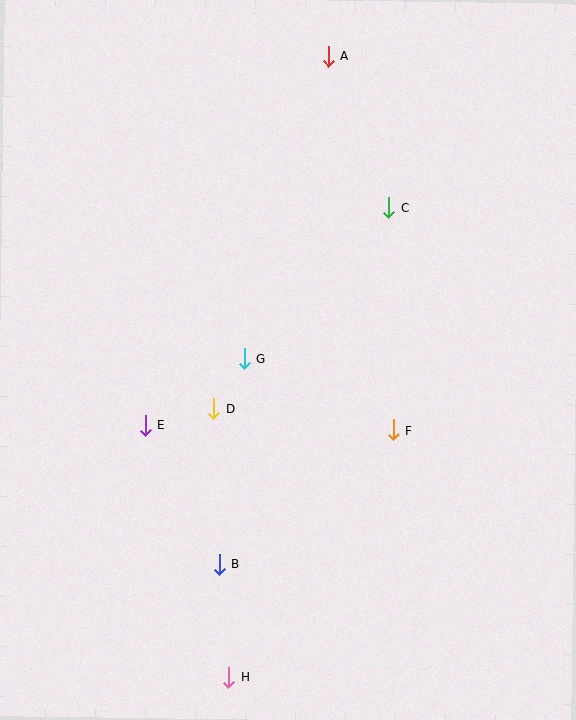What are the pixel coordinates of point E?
Point E is at (146, 426).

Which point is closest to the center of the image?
Point G at (244, 359) is closest to the center.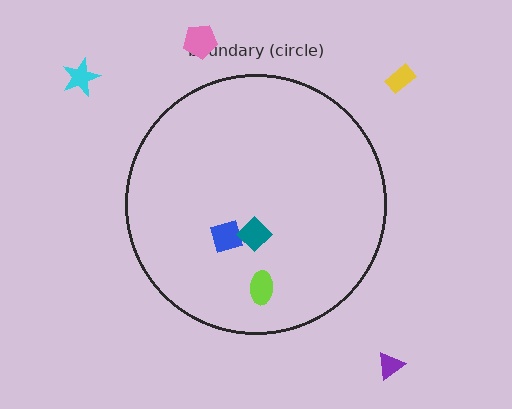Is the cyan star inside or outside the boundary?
Outside.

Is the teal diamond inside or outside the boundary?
Inside.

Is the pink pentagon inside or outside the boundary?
Outside.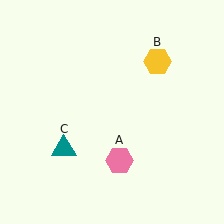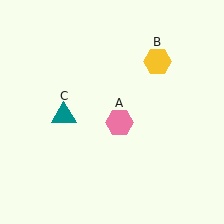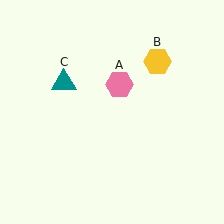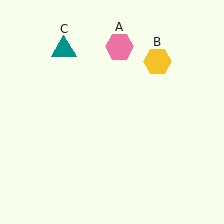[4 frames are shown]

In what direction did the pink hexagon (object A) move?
The pink hexagon (object A) moved up.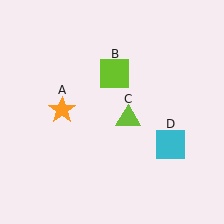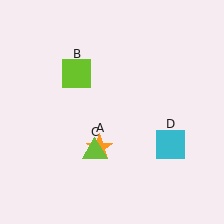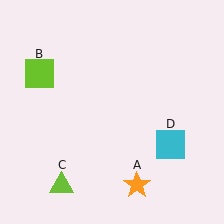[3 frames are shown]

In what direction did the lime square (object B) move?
The lime square (object B) moved left.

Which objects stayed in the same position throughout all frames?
Cyan square (object D) remained stationary.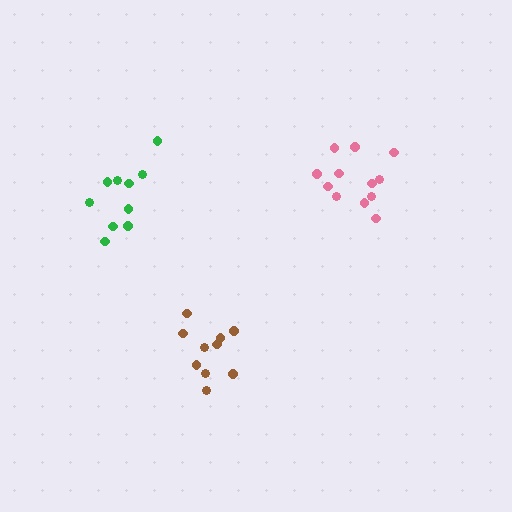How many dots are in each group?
Group 1: 12 dots, Group 2: 10 dots, Group 3: 10 dots (32 total).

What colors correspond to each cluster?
The clusters are colored: pink, green, brown.